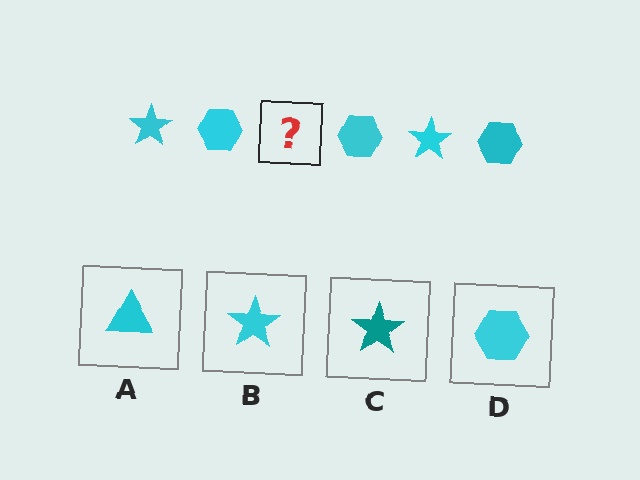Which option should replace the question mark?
Option B.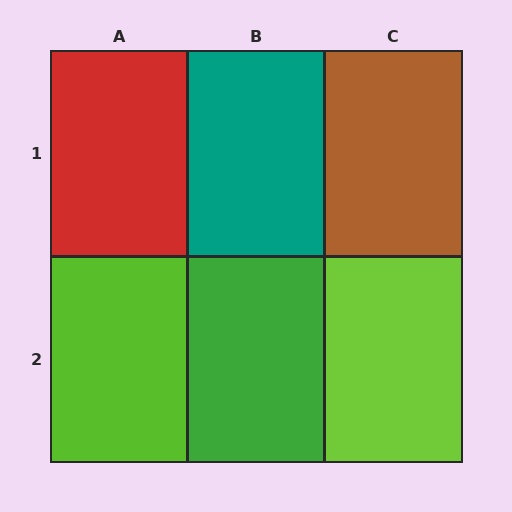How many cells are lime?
2 cells are lime.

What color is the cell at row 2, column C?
Lime.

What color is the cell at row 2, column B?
Green.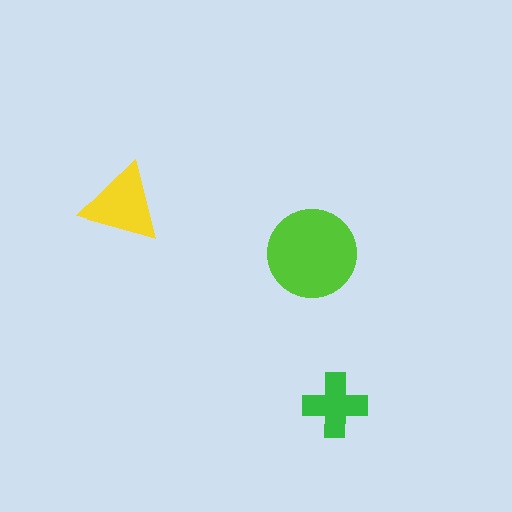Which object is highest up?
The yellow triangle is topmost.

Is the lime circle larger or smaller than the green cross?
Larger.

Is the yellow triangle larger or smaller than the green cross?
Larger.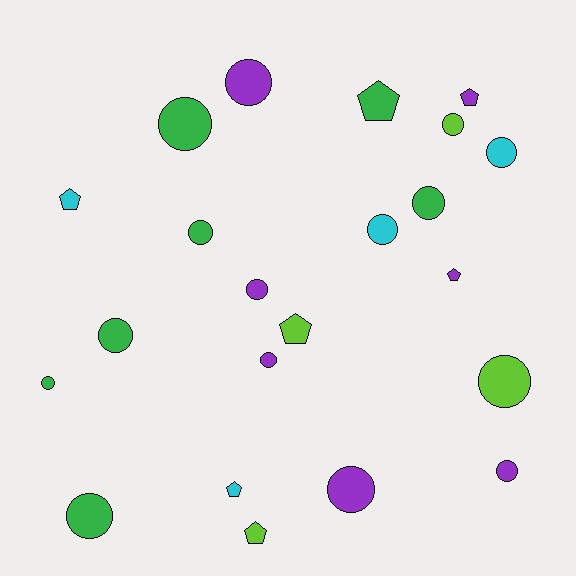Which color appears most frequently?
Green, with 7 objects.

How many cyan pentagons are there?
There are 2 cyan pentagons.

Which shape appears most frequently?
Circle, with 15 objects.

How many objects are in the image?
There are 22 objects.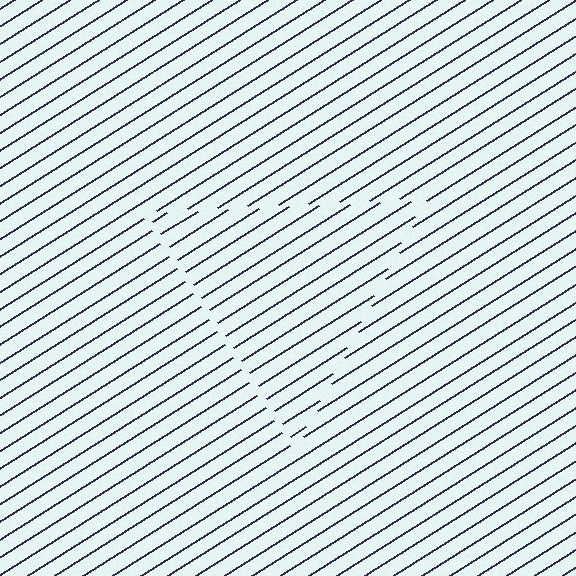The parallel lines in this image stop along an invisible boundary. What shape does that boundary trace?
An illusory triangle. The interior of the shape contains the same grating, shifted by half a period — the contour is defined by the phase discontinuity where line-ends from the inner and outer gratings abut.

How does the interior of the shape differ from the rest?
The interior of the shape contains the same grating, shifted by half a period — the contour is defined by the phase discontinuity where line-ends from the inner and outer gratings abut.